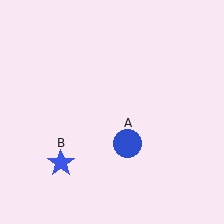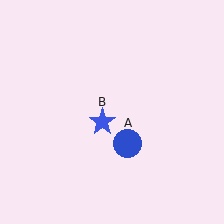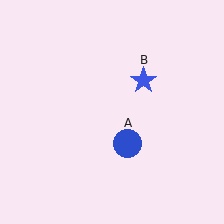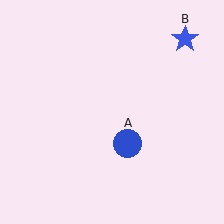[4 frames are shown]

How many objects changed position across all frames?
1 object changed position: blue star (object B).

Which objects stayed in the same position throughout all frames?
Blue circle (object A) remained stationary.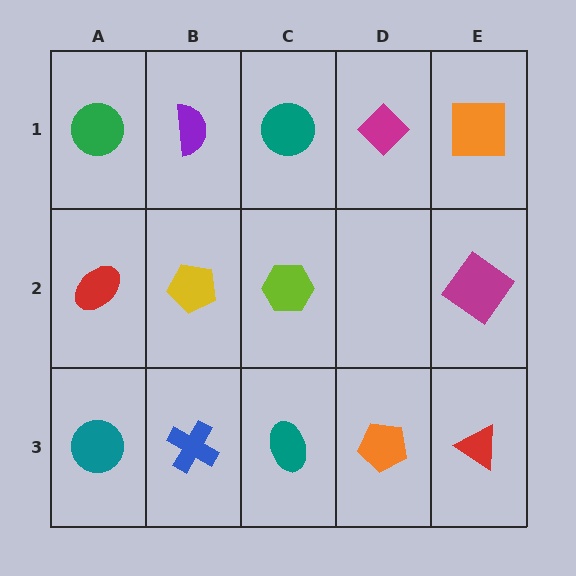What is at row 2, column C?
A lime hexagon.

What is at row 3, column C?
A teal ellipse.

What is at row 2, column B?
A yellow pentagon.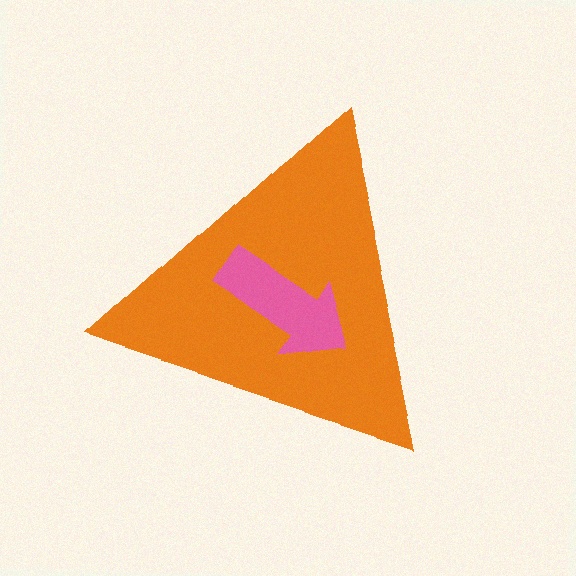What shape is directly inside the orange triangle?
The pink arrow.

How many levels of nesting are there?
2.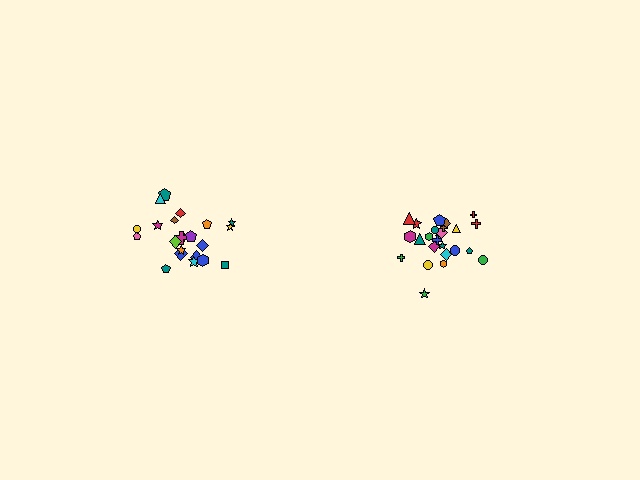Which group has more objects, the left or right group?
The right group.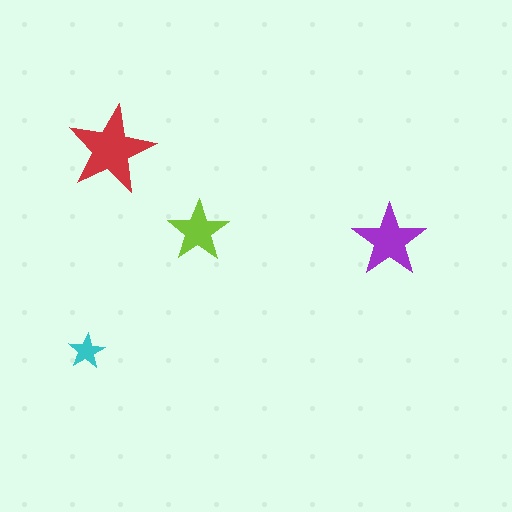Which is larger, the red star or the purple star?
The red one.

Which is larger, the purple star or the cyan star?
The purple one.